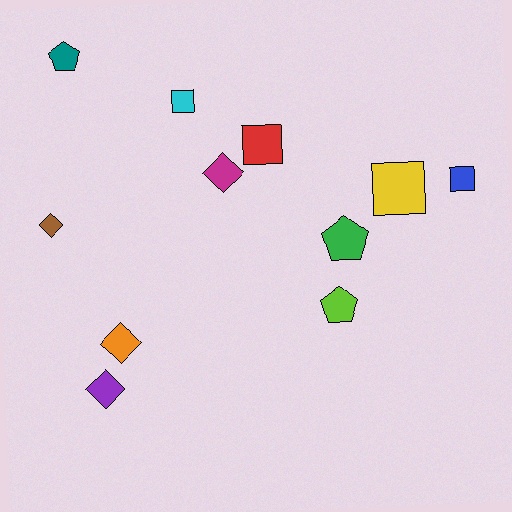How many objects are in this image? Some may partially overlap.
There are 11 objects.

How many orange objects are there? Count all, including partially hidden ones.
There is 1 orange object.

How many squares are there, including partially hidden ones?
There are 4 squares.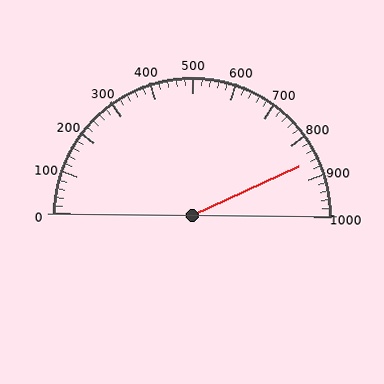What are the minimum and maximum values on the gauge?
The gauge ranges from 0 to 1000.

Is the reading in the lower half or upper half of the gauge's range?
The reading is in the upper half of the range (0 to 1000).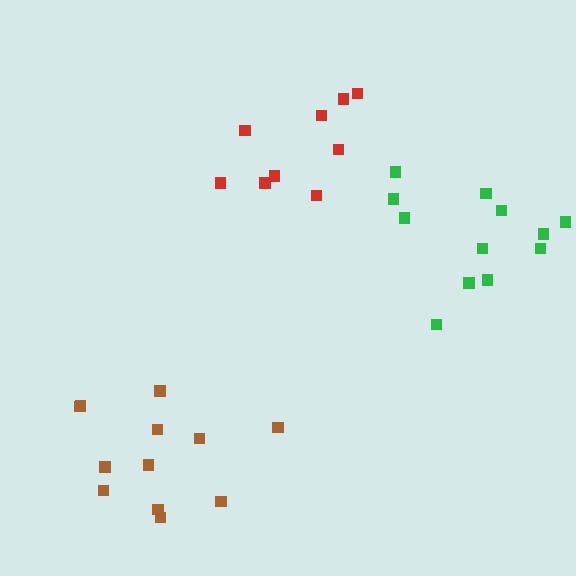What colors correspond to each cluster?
The clusters are colored: green, red, brown.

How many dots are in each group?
Group 1: 12 dots, Group 2: 9 dots, Group 3: 12 dots (33 total).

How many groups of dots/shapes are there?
There are 3 groups.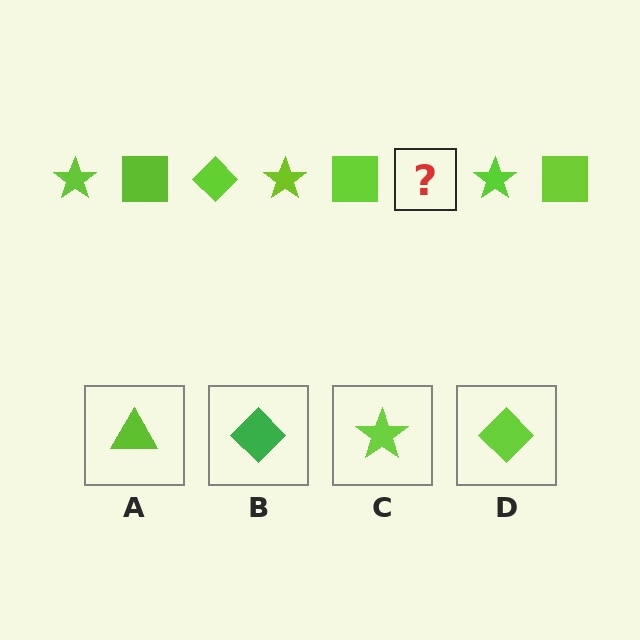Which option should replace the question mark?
Option D.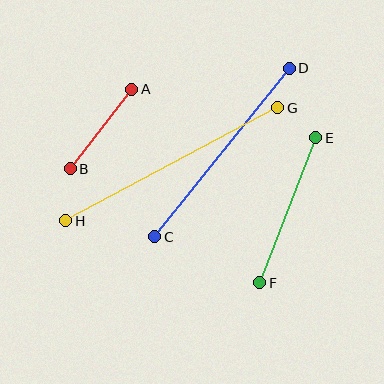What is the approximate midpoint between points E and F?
The midpoint is at approximately (288, 210) pixels.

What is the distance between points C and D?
The distance is approximately 216 pixels.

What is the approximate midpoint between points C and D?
The midpoint is at approximately (222, 152) pixels.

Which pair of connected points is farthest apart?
Points G and H are farthest apart.